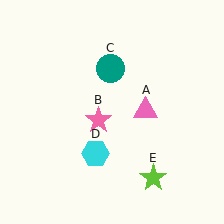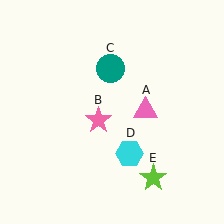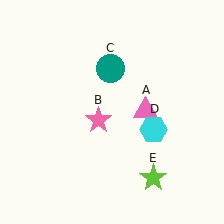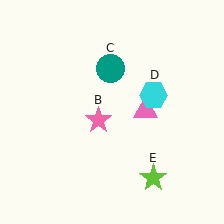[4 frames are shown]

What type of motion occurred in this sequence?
The cyan hexagon (object D) rotated counterclockwise around the center of the scene.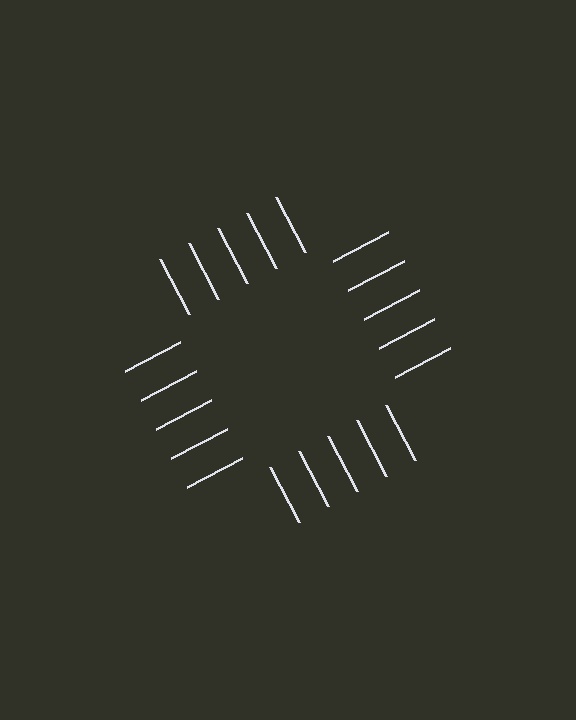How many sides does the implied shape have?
4 sides — the line-ends trace a square.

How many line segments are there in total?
20 — 5 along each of the 4 edges.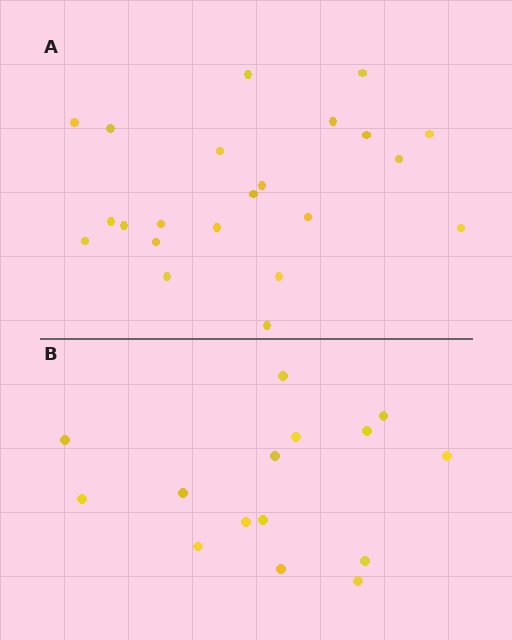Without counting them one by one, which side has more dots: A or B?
Region A (the top region) has more dots.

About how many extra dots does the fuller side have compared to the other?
Region A has roughly 8 or so more dots than region B.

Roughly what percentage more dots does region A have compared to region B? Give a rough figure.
About 45% more.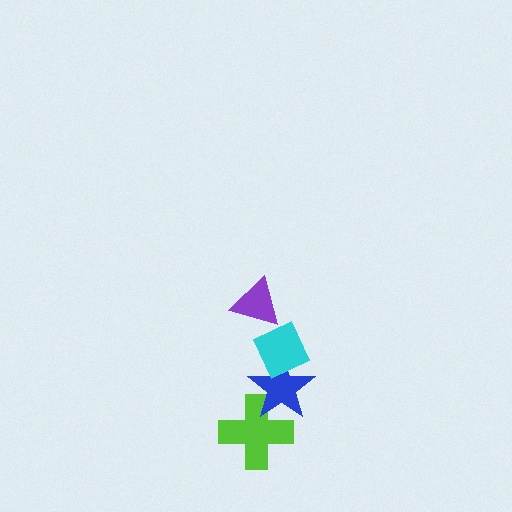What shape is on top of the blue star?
The cyan diamond is on top of the blue star.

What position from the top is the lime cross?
The lime cross is 4th from the top.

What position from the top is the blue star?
The blue star is 3rd from the top.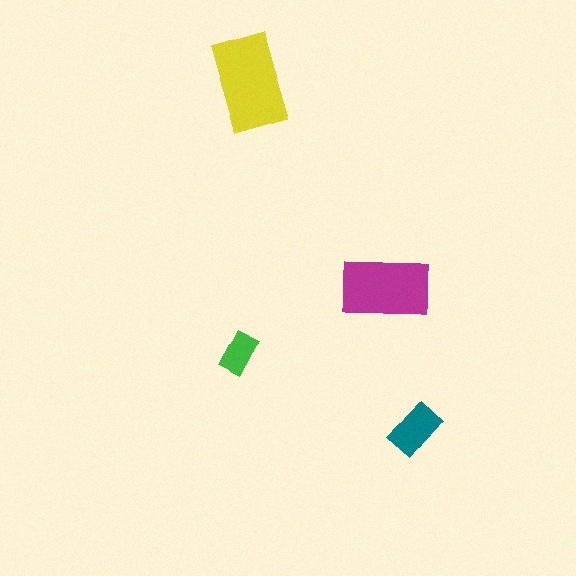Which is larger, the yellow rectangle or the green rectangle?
The yellow one.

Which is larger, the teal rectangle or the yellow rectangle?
The yellow one.